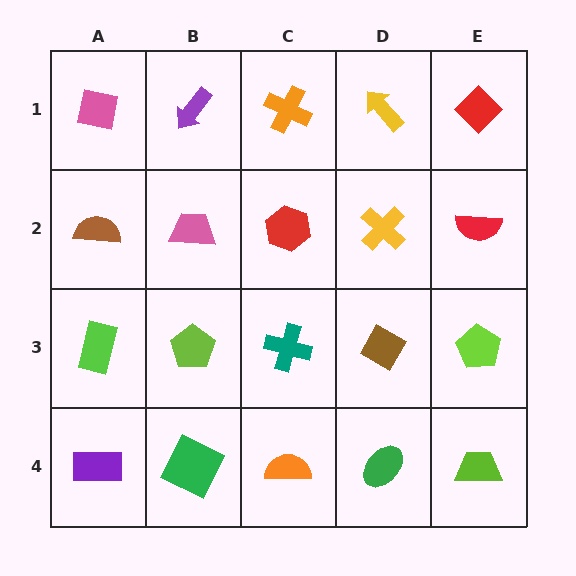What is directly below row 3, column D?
A green ellipse.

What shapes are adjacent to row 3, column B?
A pink trapezoid (row 2, column B), a green square (row 4, column B), a lime rectangle (row 3, column A), a teal cross (row 3, column C).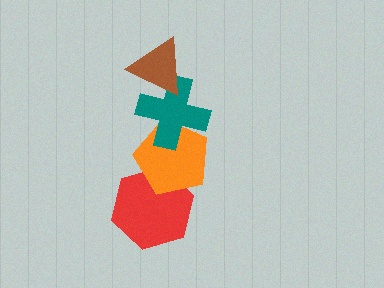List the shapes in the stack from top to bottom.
From top to bottom: the brown triangle, the teal cross, the orange pentagon, the red hexagon.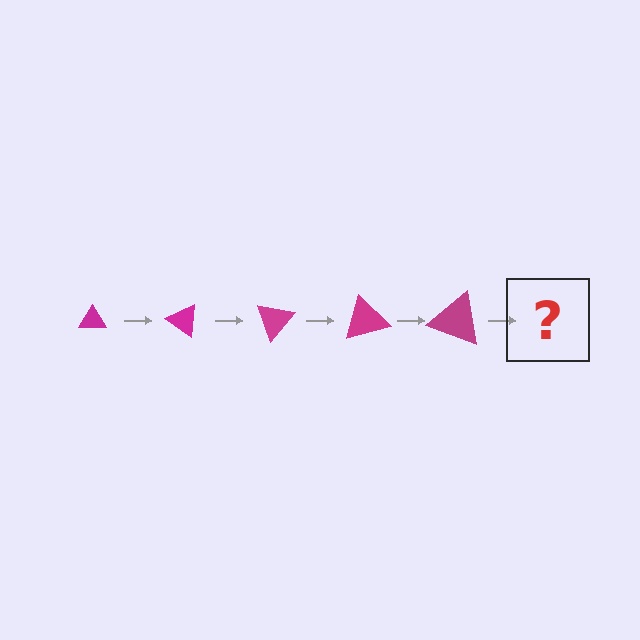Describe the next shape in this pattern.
It should be a triangle, larger than the previous one and rotated 175 degrees from the start.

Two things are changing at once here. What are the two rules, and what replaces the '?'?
The two rules are that the triangle grows larger each step and it rotates 35 degrees each step. The '?' should be a triangle, larger than the previous one and rotated 175 degrees from the start.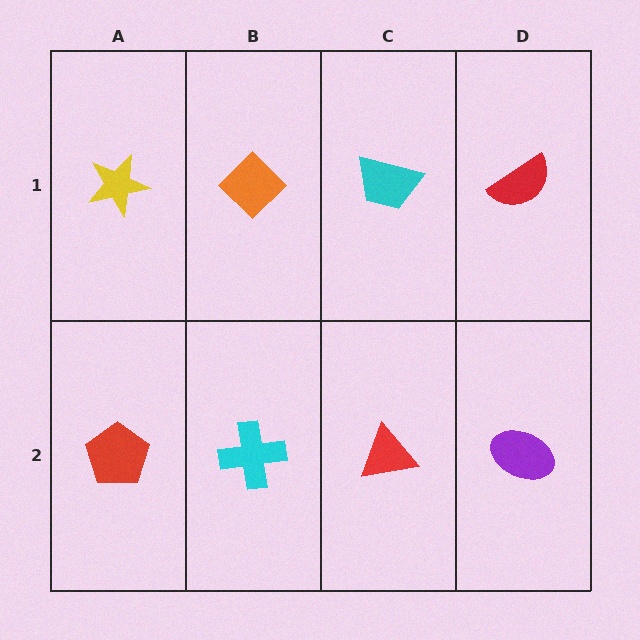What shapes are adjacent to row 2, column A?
A yellow star (row 1, column A), a cyan cross (row 2, column B).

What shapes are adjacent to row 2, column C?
A cyan trapezoid (row 1, column C), a cyan cross (row 2, column B), a purple ellipse (row 2, column D).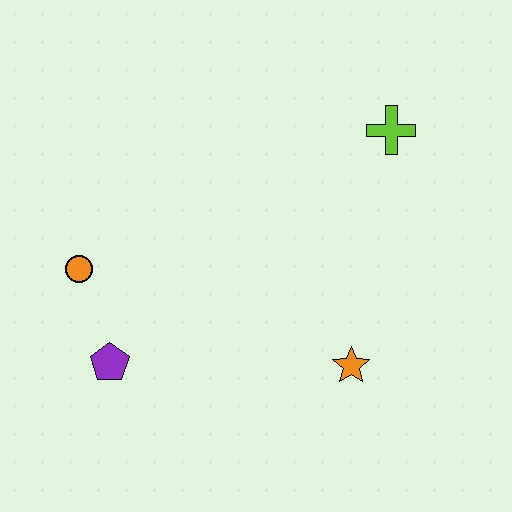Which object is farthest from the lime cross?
The purple pentagon is farthest from the lime cross.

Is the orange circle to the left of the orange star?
Yes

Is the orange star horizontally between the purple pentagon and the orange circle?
No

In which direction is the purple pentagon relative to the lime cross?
The purple pentagon is to the left of the lime cross.